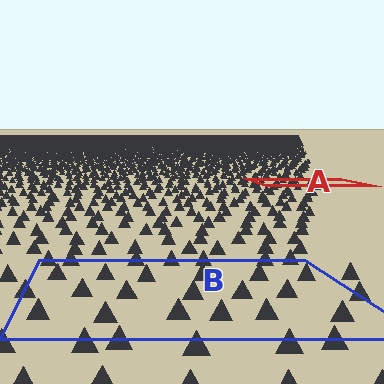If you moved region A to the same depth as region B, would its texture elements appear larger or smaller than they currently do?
They would appear larger. At a closer depth, the same texture elements are projected at a bigger on-screen size.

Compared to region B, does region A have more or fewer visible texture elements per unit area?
Region A has more texture elements per unit area — they are packed more densely because it is farther away.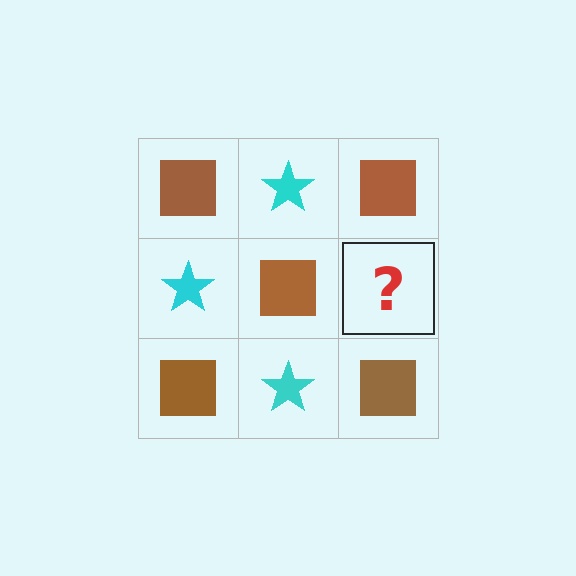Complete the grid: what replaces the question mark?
The question mark should be replaced with a cyan star.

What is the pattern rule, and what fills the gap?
The rule is that it alternates brown square and cyan star in a checkerboard pattern. The gap should be filled with a cyan star.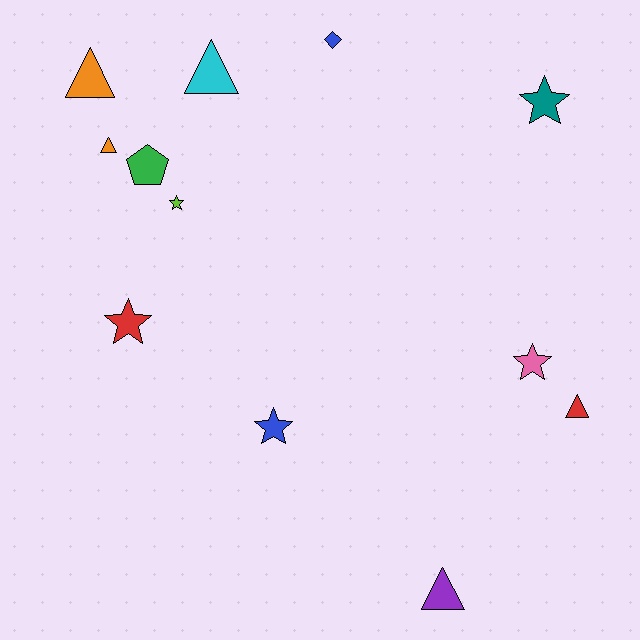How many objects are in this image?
There are 12 objects.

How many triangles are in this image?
There are 5 triangles.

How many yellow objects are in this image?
There are no yellow objects.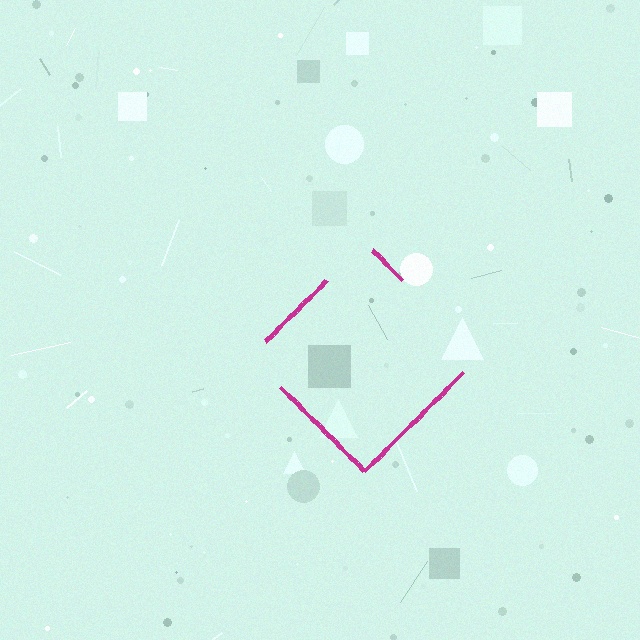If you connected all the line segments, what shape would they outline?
They would outline a diamond.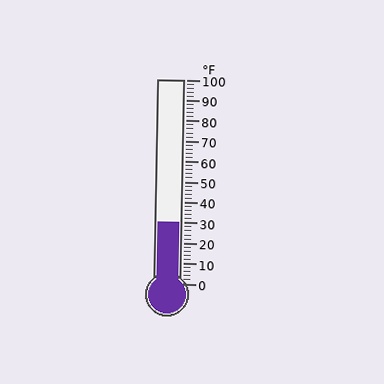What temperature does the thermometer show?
The thermometer shows approximately 30°F.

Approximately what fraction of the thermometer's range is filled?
The thermometer is filled to approximately 30% of its range.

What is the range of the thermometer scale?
The thermometer scale ranges from 0°F to 100°F.